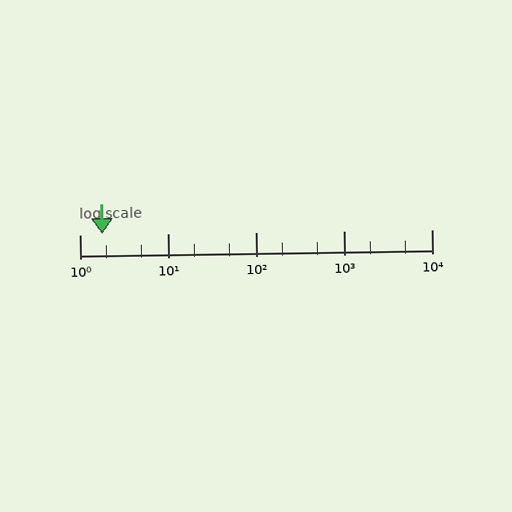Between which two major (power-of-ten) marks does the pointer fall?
The pointer is between 1 and 10.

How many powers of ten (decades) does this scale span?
The scale spans 4 decades, from 1 to 10000.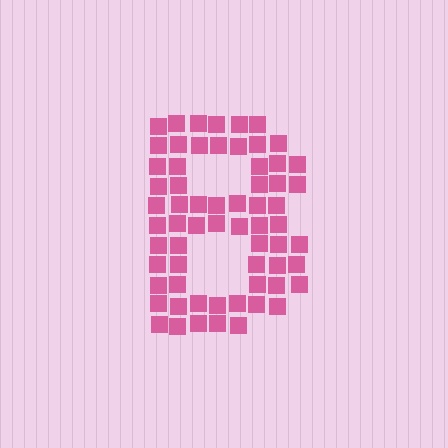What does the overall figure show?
The overall figure shows the letter B.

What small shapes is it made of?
It is made of small squares.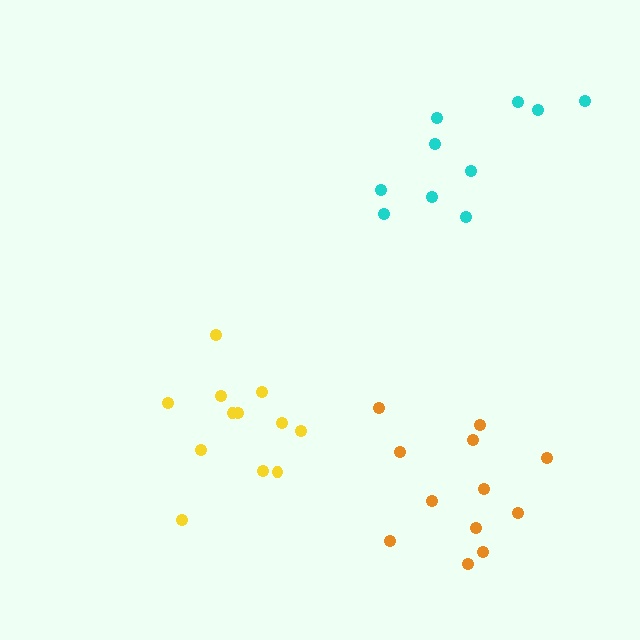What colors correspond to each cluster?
The clusters are colored: orange, cyan, yellow.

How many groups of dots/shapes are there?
There are 3 groups.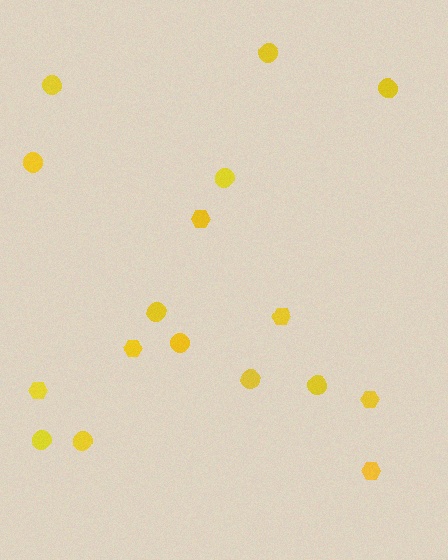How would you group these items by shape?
There are 2 groups: one group of circles (11) and one group of hexagons (6).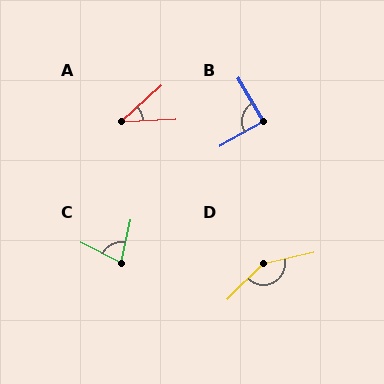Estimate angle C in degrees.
Approximately 76 degrees.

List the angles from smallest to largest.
A (39°), C (76°), B (89°), D (147°).